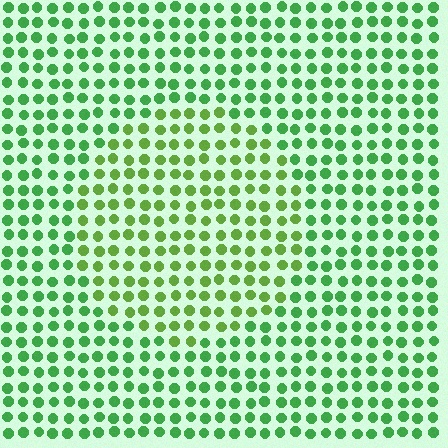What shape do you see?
I see a circle.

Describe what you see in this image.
The image is filled with small green elements in a uniform arrangement. A circle-shaped region is visible where the elements are tinted to a slightly different hue, forming a subtle color boundary.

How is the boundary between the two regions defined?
The boundary is defined purely by a slight shift in hue (about 27 degrees). Spacing, size, and orientation are identical on both sides.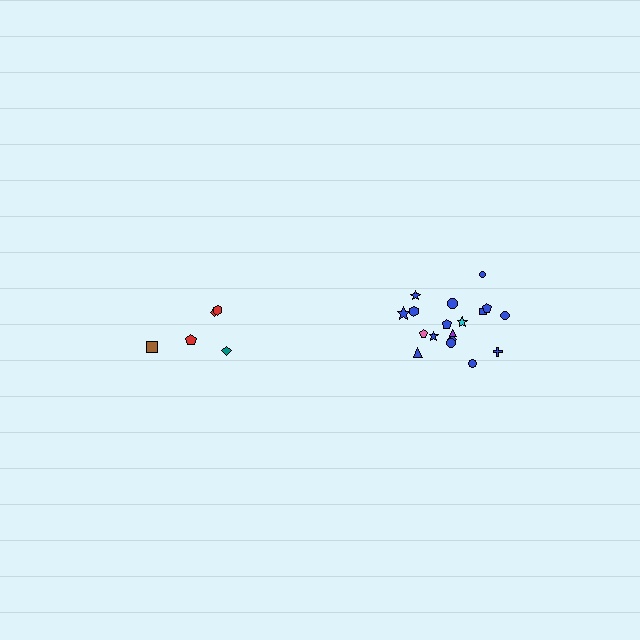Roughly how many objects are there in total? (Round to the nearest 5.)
Roughly 25 objects in total.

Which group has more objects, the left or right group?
The right group.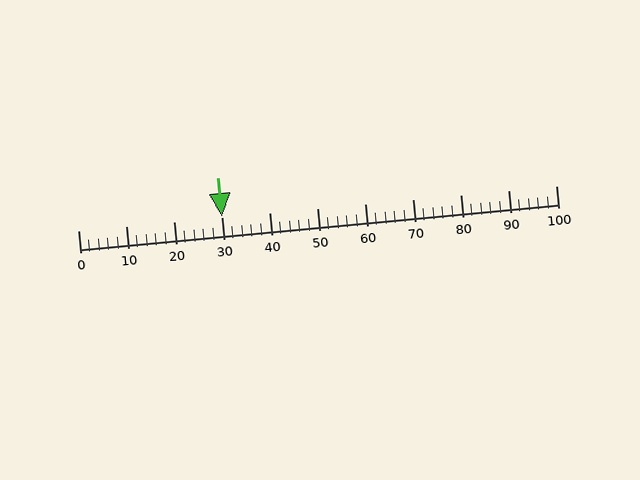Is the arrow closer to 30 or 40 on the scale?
The arrow is closer to 30.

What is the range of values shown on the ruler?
The ruler shows values from 0 to 100.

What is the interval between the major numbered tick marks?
The major tick marks are spaced 10 units apart.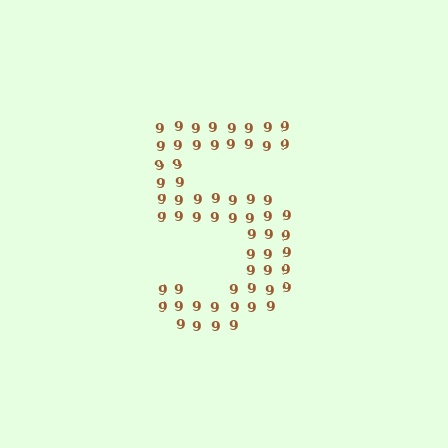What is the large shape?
The large shape is the digit 5.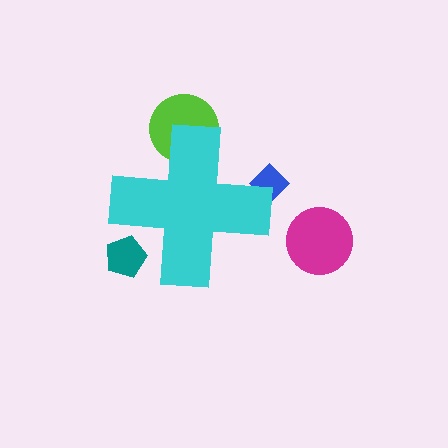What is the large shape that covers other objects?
A cyan cross.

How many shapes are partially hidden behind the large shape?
3 shapes are partially hidden.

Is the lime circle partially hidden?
Yes, the lime circle is partially hidden behind the cyan cross.